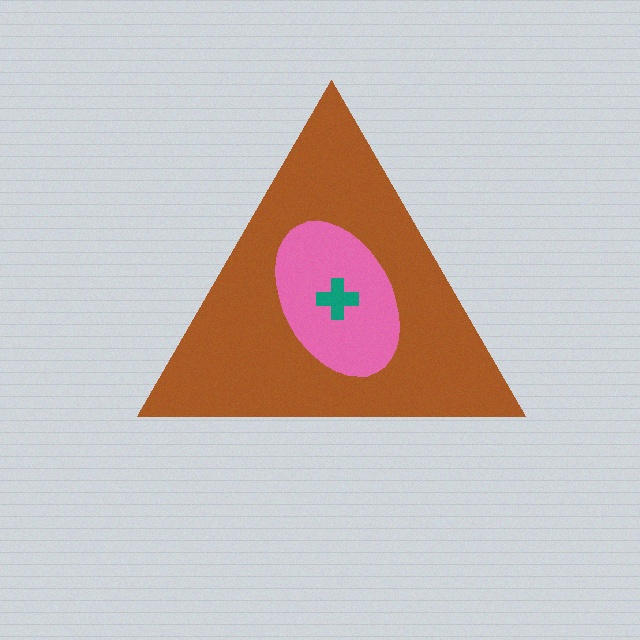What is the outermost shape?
The brown triangle.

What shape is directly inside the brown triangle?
The pink ellipse.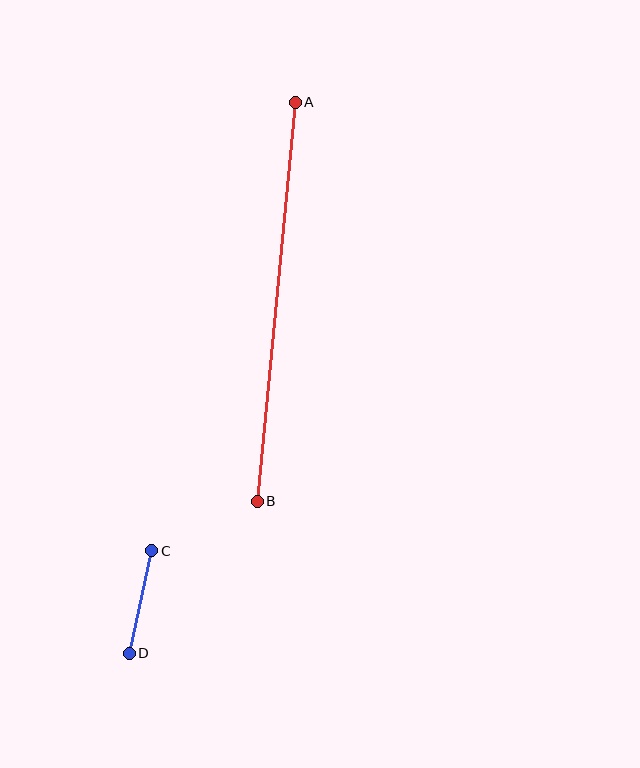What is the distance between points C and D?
The distance is approximately 105 pixels.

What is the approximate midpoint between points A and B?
The midpoint is at approximately (276, 302) pixels.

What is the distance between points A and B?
The distance is approximately 401 pixels.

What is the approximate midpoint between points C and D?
The midpoint is at approximately (140, 602) pixels.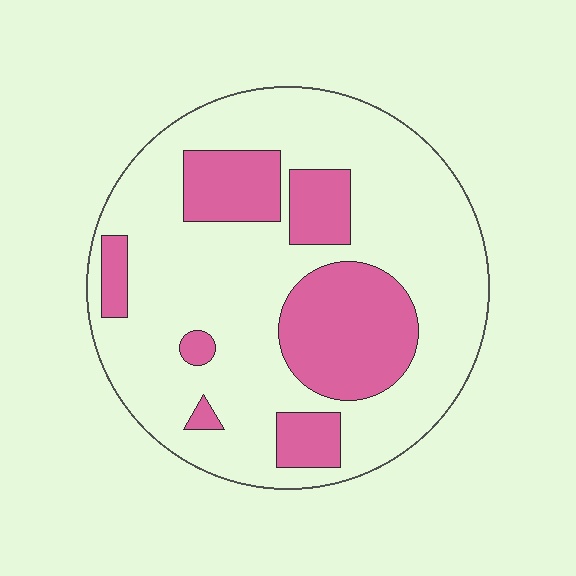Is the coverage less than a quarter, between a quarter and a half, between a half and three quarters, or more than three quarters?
Between a quarter and a half.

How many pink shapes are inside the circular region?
7.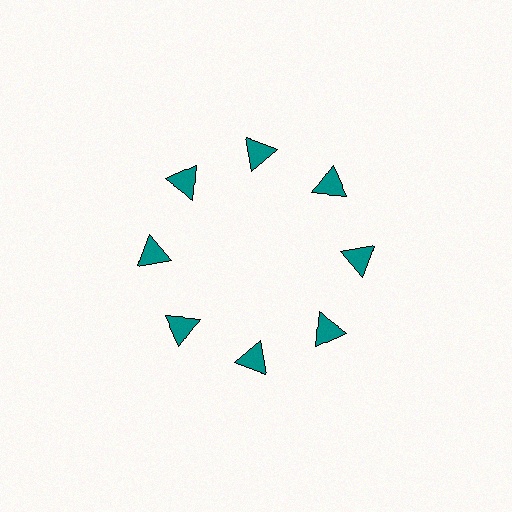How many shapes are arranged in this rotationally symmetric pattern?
There are 8 shapes, arranged in 8 groups of 1.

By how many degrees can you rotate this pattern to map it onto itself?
The pattern maps onto itself every 45 degrees of rotation.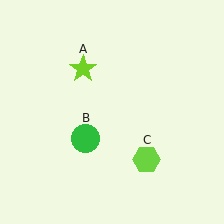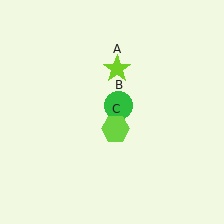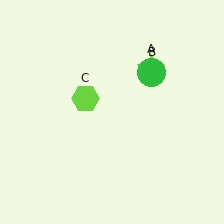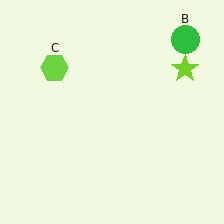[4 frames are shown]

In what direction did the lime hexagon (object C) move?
The lime hexagon (object C) moved up and to the left.